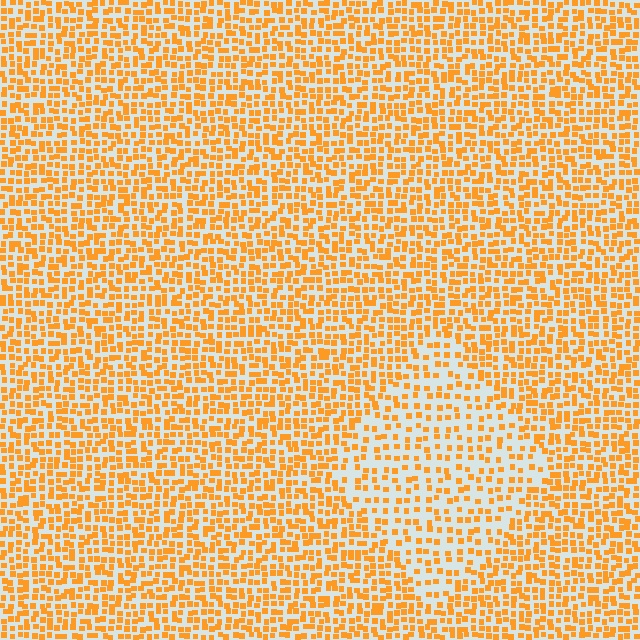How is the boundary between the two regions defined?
The boundary is defined by a change in element density (approximately 1.8x ratio). All elements are the same color, size, and shape.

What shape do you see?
I see a diamond.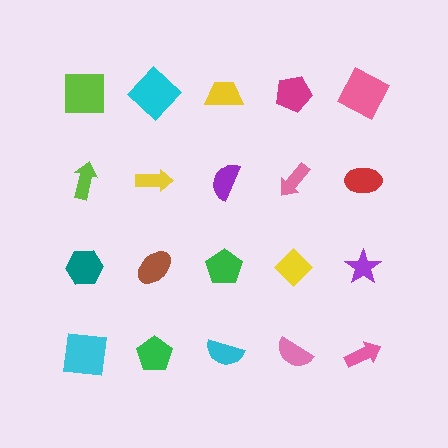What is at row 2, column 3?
A purple semicircle.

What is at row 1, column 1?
A lime square.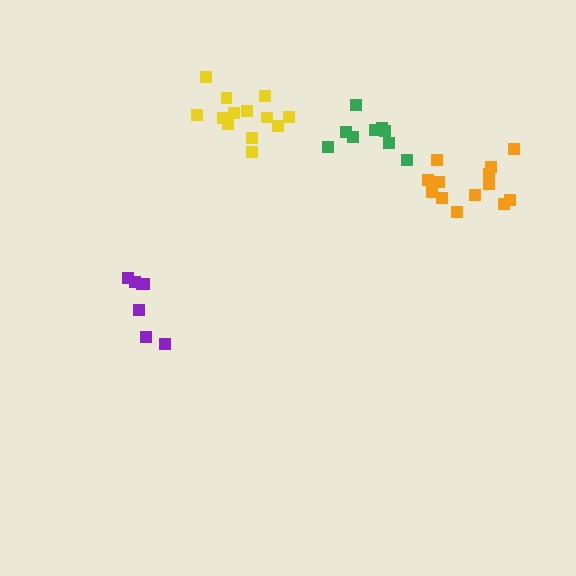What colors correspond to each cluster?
The clusters are colored: purple, yellow, green, orange.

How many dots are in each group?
Group 1: 7 dots, Group 2: 13 dots, Group 3: 9 dots, Group 4: 13 dots (42 total).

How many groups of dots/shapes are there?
There are 4 groups.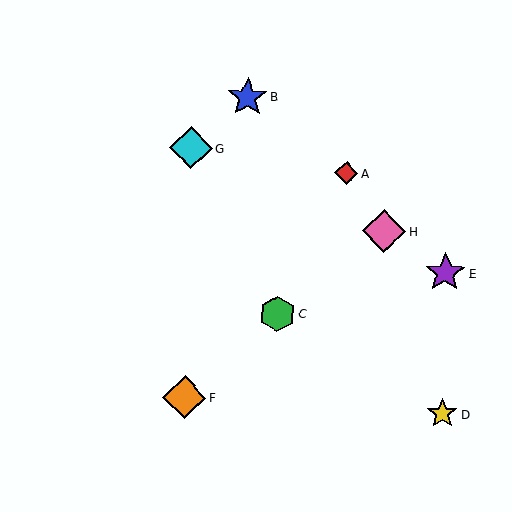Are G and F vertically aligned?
Yes, both are at x≈191.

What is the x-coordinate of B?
Object B is at x≈247.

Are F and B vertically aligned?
No, F is at x≈184 and B is at x≈247.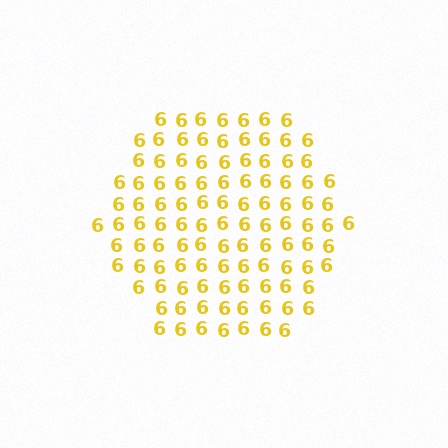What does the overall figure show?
The overall figure shows a hexagon.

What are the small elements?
The small elements are digit 6's.